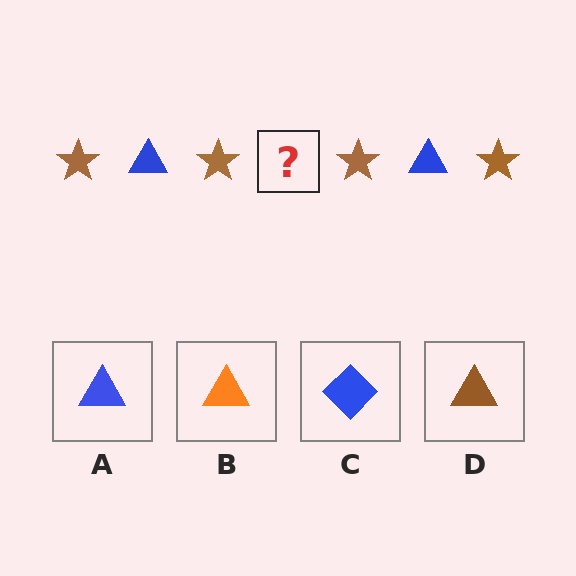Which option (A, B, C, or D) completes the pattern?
A.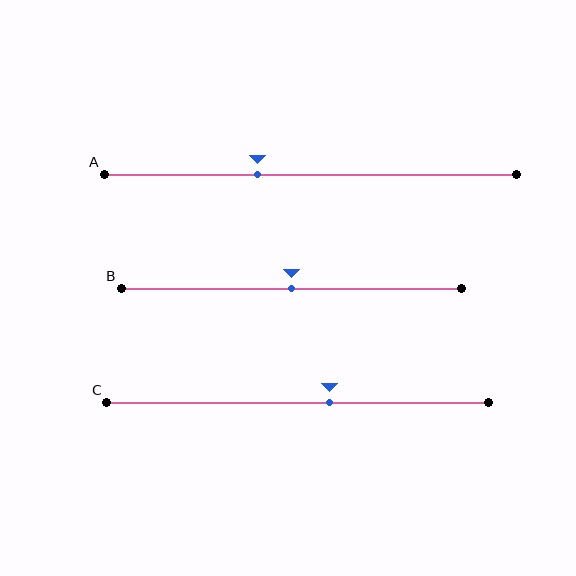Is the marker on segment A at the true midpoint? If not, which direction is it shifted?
No, the marker on segment A is shifted to the left by about 13% of the segment length.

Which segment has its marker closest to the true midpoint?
Segment B has its marker closest to the true midpoint.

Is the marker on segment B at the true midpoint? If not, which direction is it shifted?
Yes, the marker on segment B is at the true midpoint.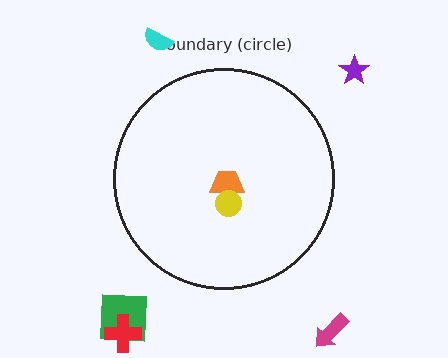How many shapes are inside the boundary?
2 inside, 5 outside.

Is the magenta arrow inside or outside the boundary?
Outside.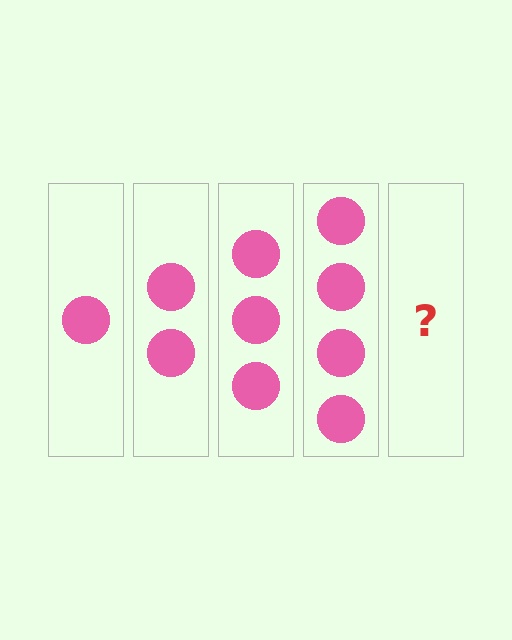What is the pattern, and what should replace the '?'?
The pattern is that each step adds one more circle. The '?' should be 5 circles.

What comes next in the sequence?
The next element should be 5 circles.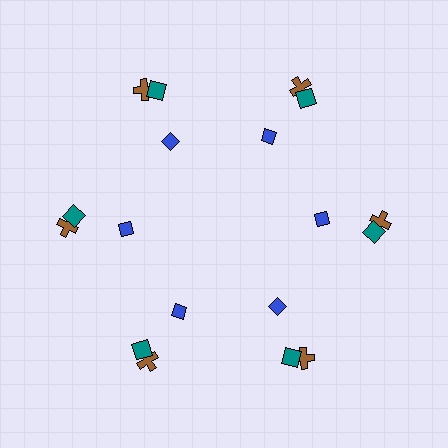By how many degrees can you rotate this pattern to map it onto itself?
The pattern maps onto itself every 60 degrees of rotation.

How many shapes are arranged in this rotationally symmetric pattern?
There are 18 shapes, arranged in 6 groups of 3.